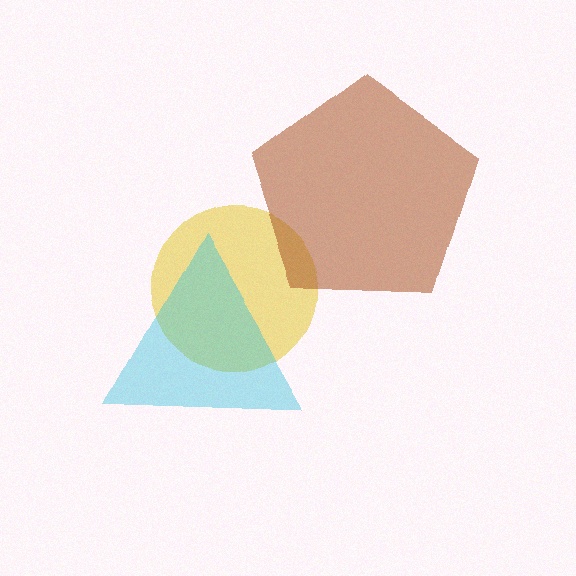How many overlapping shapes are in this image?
There are 3 overlapping shapes in the image.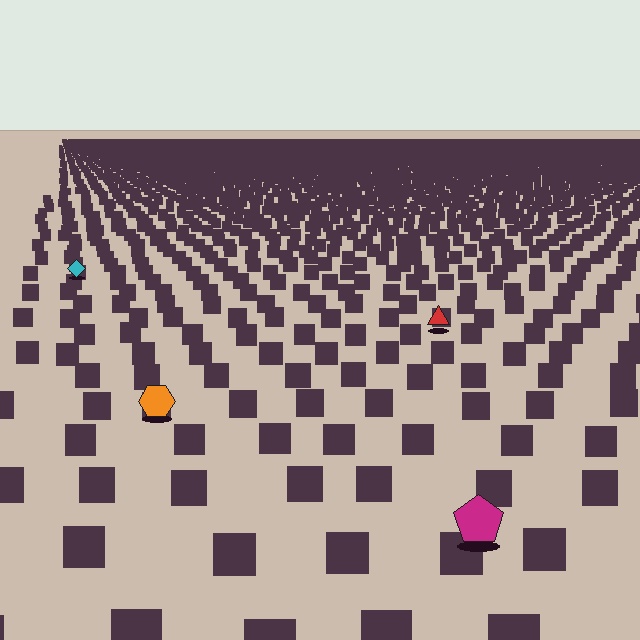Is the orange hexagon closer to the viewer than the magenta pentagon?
No. The magenta pentagon is closer — you can tell from the texture gradient: the ground texture is coarser near it.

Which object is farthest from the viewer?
The cyan diamond is farthest from the viewer. It appears smaller and the ground texture around it is denser.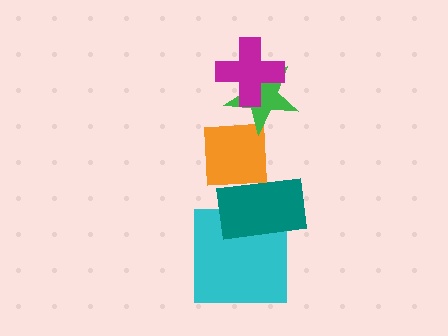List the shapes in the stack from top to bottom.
From top to bottom: the magenta cross, the green star, the orange square, the teal rectangle, the cyan square.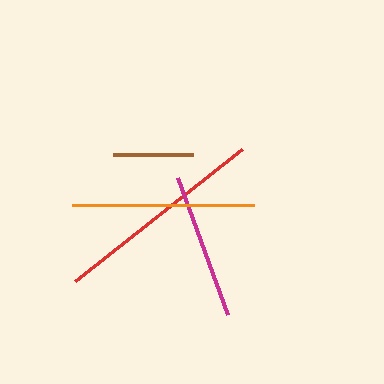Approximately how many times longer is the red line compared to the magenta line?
The red line is approximately 1.5 times the length of the magenta line.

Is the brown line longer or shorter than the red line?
The red line is longer than the brown line.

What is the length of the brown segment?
The brown segment is approximately 80 pixels long.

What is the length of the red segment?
The red segment is approximately 212 pixels long.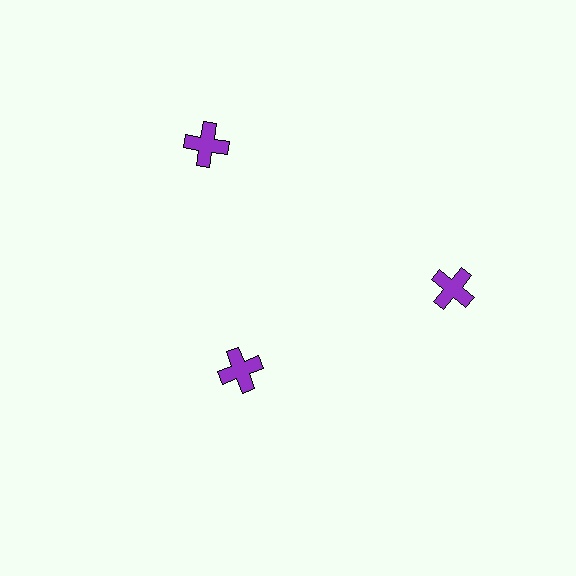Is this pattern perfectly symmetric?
No. The 3 purple crosses are arranged in a ring, but one element near the 7 o'clock position is pulled inward toward the center, breaking the 3-fold rotational symmetry.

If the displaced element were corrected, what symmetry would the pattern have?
It would have 3-fold rotational symmetry — the pattern would map onto itself every 120 degrees.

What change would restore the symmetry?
The symmetry would be restored by moving it outward, back onto the ring so that all 3 crosses sit at equal angles and equal distance from the center.